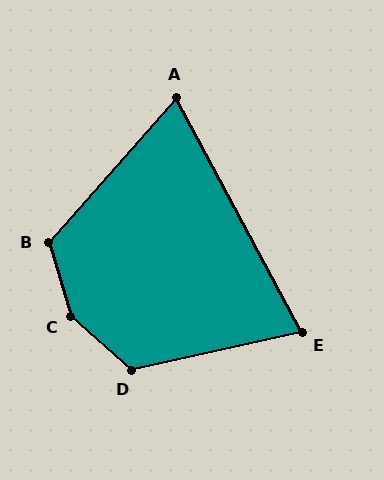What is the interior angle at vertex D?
Approximately 126 degrees (obtuse).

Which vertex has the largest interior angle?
C, at approximately 148 degrees.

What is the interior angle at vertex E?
Approximately 74 degrees (acute).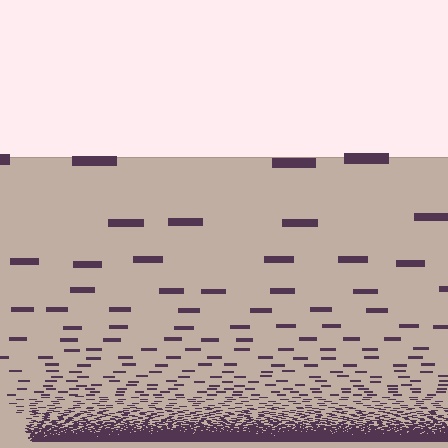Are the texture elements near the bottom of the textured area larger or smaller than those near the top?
Smaller. The gradient is inverted — elements near the bottom are smaller and denser.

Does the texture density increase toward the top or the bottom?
Density increases toward the bottom.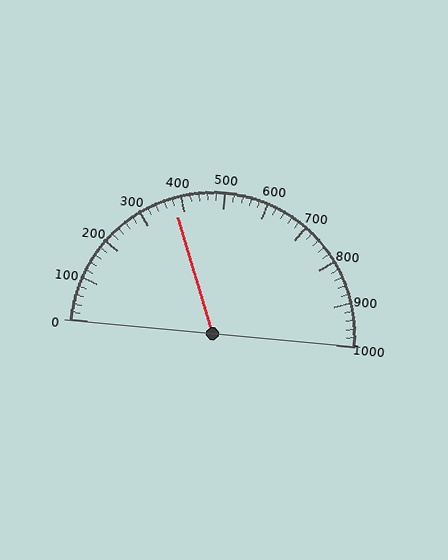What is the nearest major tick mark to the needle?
The nearest major tick mark is 400.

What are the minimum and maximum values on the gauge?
The gauge ranges from 0 to 1000.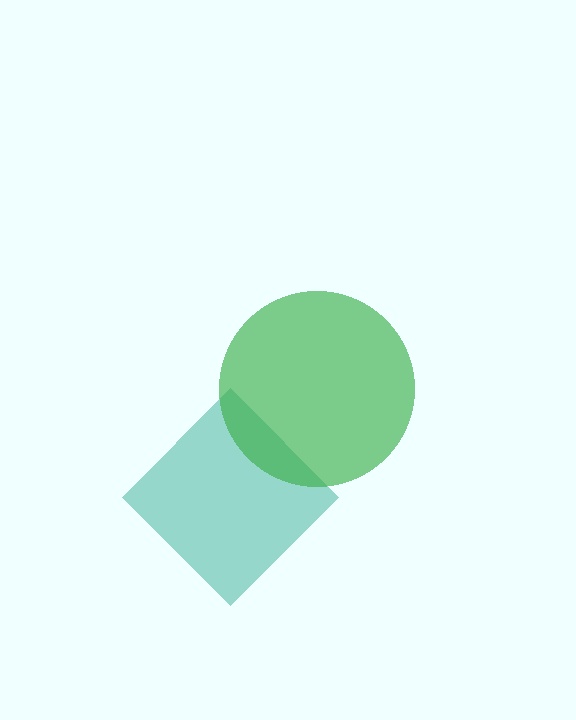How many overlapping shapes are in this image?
There are 2 overlapping shapes in the image.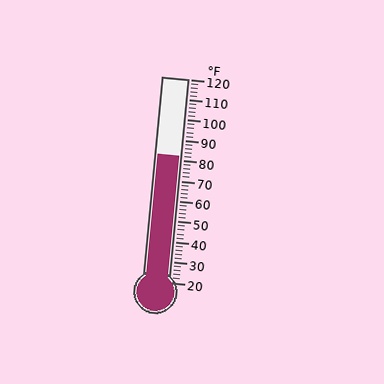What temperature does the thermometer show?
The thermometer shows approximately 82°F.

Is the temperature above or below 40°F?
The temperature is above 40°F.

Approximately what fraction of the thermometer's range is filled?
The thermometer is filled to approximately 60% of its range.